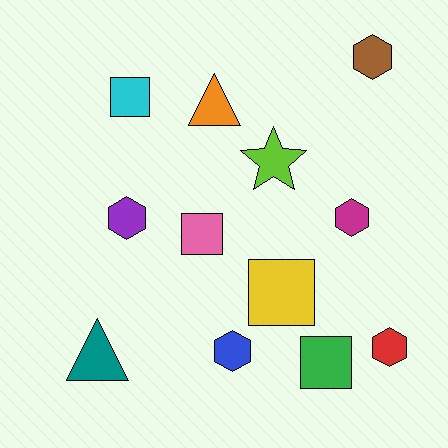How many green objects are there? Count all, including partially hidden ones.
There is 1 green object.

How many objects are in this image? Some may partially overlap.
There are 12 objects.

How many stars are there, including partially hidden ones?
There is 1 star.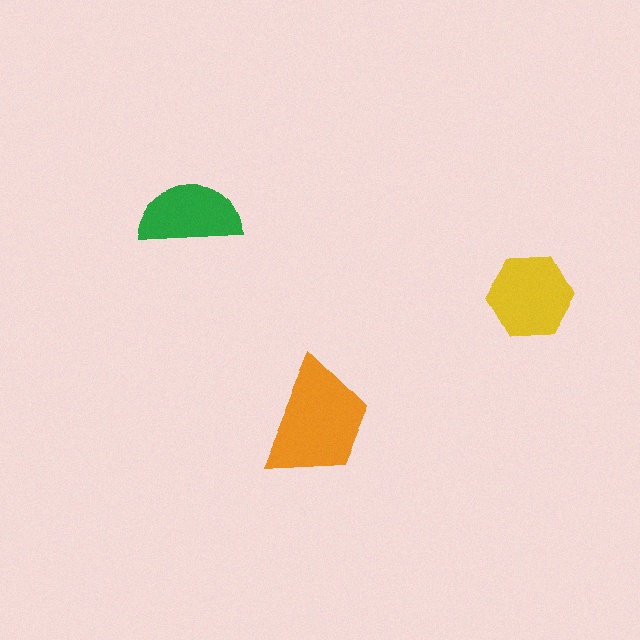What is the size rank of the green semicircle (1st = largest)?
3rd.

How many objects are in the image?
There are 3 objects in the image.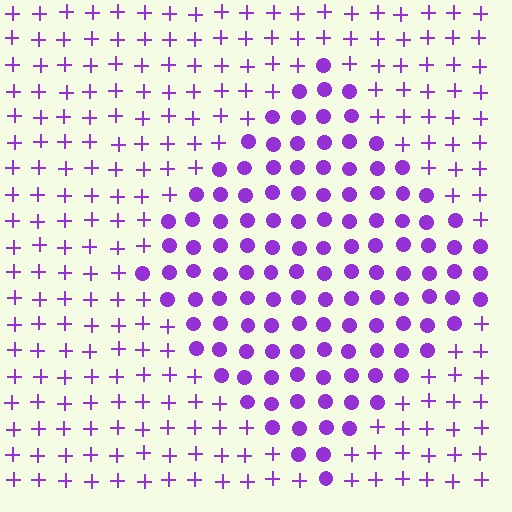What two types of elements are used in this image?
The image uses circles inside the diamond region and plus signs outside it.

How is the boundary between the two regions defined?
The boundary is defined by a change in element shape: circles inside vs. plus signs outside. All elements share the same color and spacing.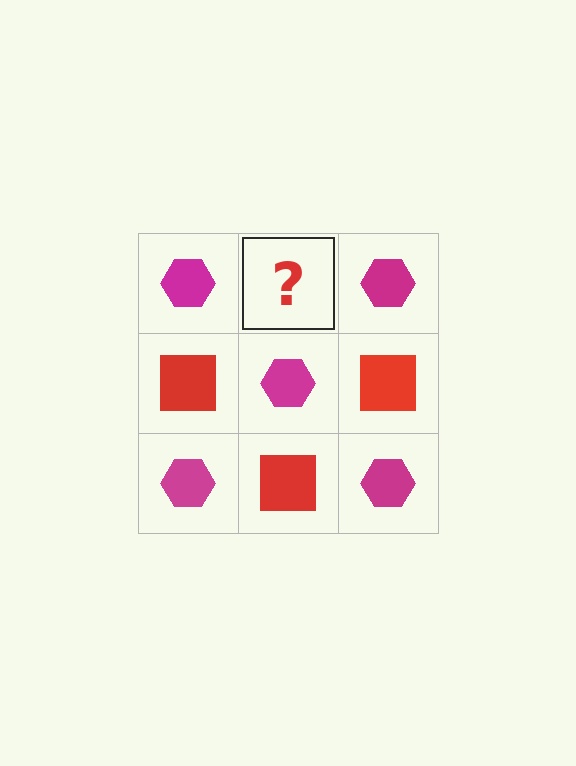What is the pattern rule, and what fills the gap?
The rule is that it alternates magenta hexagon and red square in a checkerboard pattern. The gap should be filled with a red square.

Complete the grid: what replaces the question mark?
The question mark should be replaced with a red square.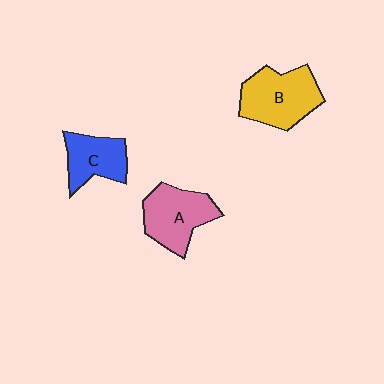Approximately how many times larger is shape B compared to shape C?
Approximately 1.4 times.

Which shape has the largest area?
Shape B (yellow).